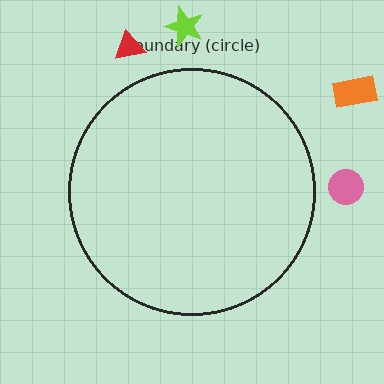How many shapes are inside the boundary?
0 inside, 4 outside.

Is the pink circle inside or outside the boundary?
Outside.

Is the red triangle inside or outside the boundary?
Outside.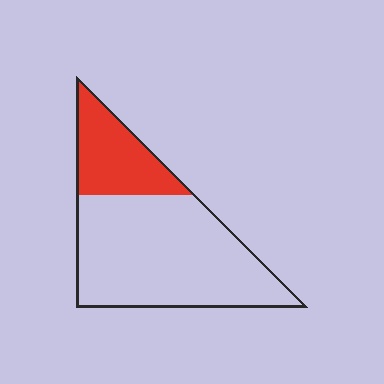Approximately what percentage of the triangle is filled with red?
Approximately 25%.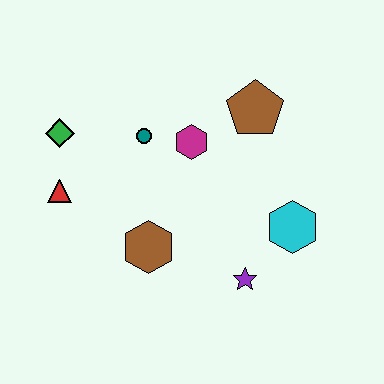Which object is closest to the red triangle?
The green diamond is closest to the red triangle.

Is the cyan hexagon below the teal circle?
Yes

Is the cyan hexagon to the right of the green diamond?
Yes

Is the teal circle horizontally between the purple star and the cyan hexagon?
No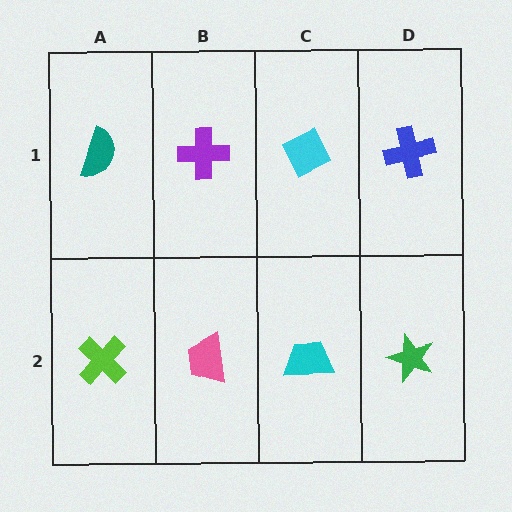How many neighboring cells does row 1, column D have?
2.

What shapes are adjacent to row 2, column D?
A blue cross (row 1, column D), a cyan trapezoid (row 2, column C).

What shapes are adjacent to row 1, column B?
A pink trapezoid (row 2, column B), a teal semicircle (row 1, column A), a cyan diamond (row 1, column C).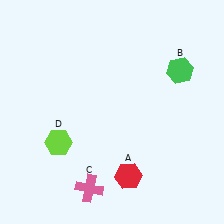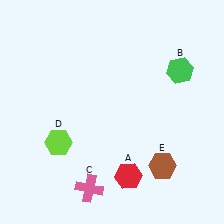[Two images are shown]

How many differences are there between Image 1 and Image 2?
There is 1 difference between the two images.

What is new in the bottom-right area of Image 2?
A brown hexagon (E) was added in the bottom-right area of Image 2.